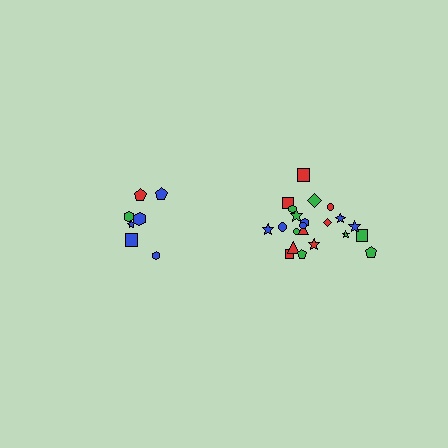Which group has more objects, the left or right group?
The right group.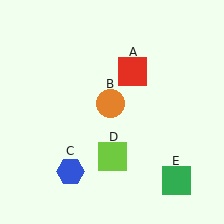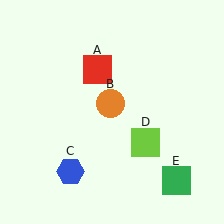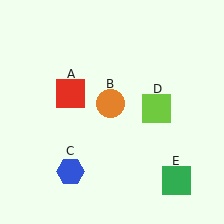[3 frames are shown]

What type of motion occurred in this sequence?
The red square (object A), lime square (object D) rotated counterclockwise around the center of the scene.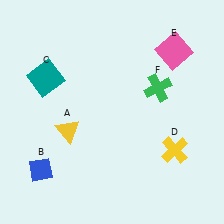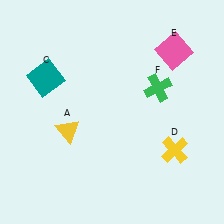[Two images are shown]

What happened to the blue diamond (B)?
The blue diamond (B) was removed in Image 2. It was in the bottom-left area of Image 1.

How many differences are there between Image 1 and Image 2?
There is 1 difference between the two images.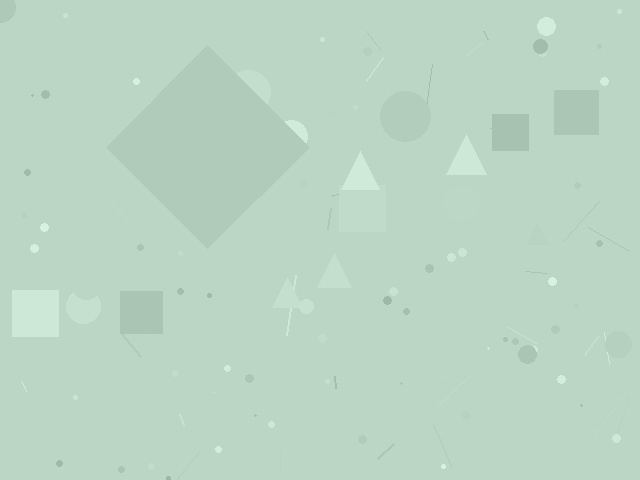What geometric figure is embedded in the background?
A diamond is embedded in the background.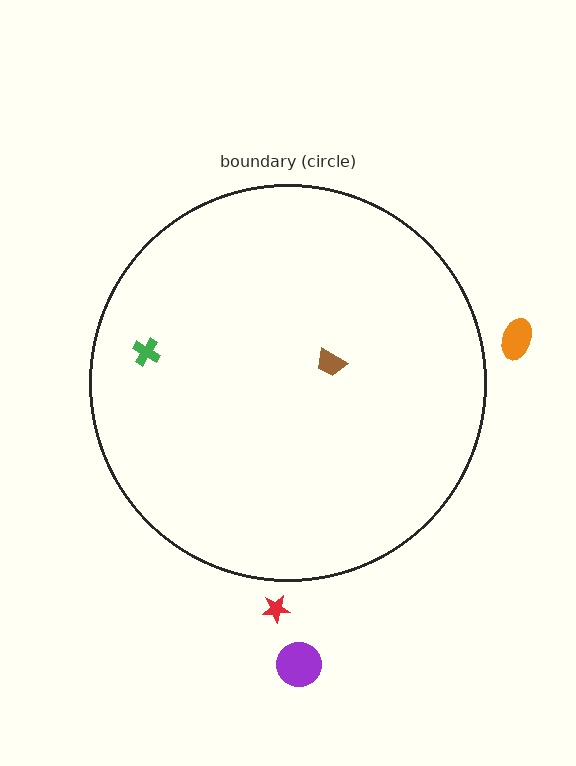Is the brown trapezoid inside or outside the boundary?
Inside.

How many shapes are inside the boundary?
2 inside, 3 outside.